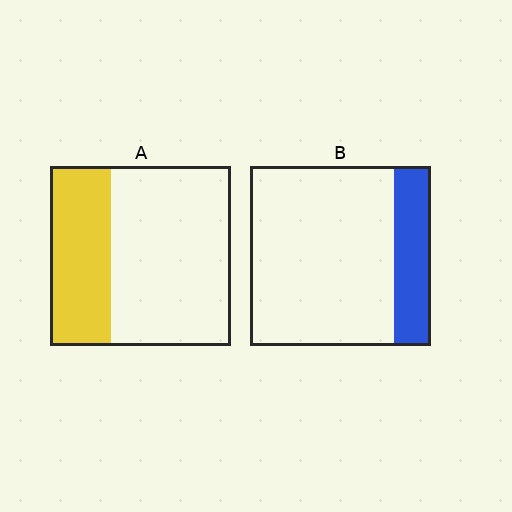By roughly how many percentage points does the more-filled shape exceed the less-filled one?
By roughly 15 percentage points (A over B).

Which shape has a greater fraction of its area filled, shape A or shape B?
Shape A.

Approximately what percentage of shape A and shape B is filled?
A is approximately 35% and B is approximately 20%.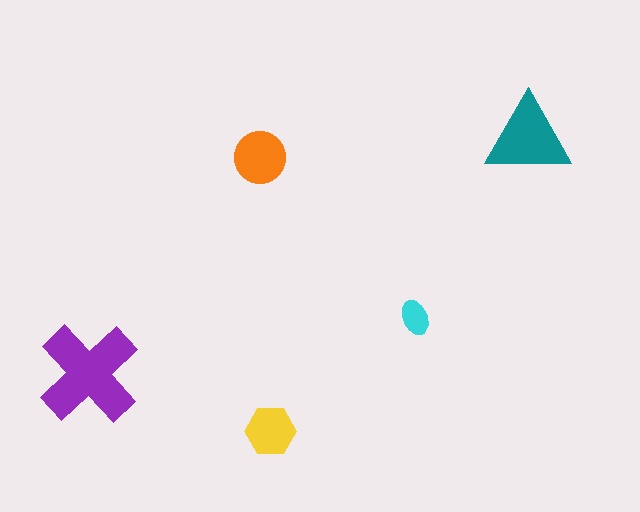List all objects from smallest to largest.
The cyan ellipse, the yellow hexagon, the orange circle, the teal triangle, the purple cross.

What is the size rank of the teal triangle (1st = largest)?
2nd.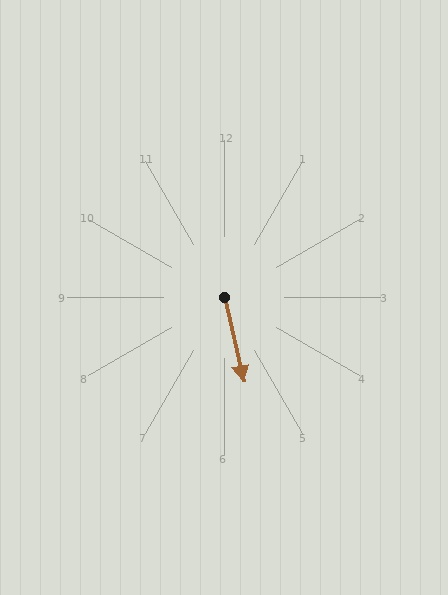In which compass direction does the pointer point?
South.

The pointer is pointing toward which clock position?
Roughly 6 o'clock.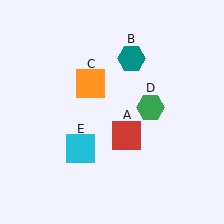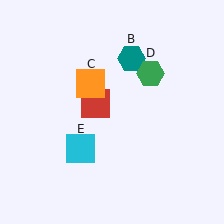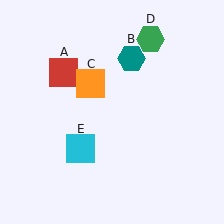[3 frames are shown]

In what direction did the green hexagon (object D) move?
The green hexagon (object D) moved up.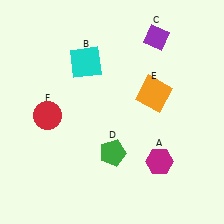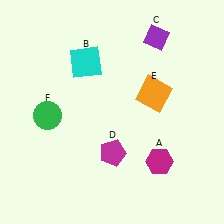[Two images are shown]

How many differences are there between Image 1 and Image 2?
There are 2 differences between the two images.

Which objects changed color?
D changed from green to magenta. F changed from red to green.